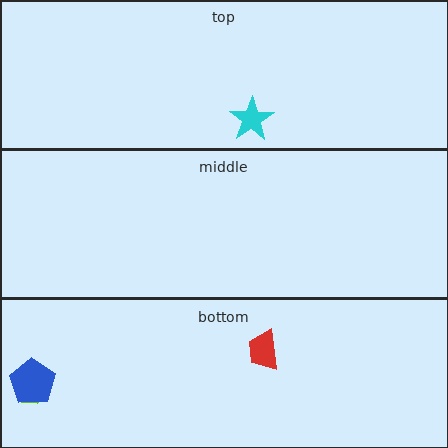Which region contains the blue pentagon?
The bottom region.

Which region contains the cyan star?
The top region.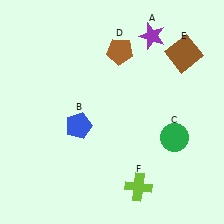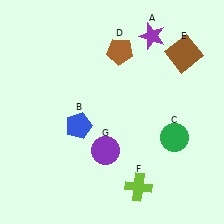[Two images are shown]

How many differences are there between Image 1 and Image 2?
There is 1 difference between the two images.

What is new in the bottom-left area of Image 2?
A purple circle (G) was added in the bottom-left area of Image 2.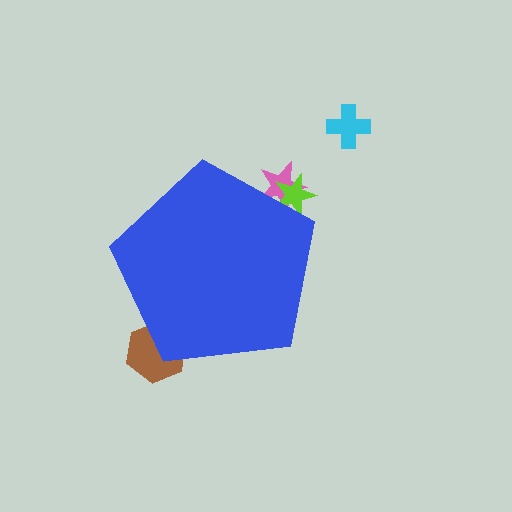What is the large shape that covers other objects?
A blue pentagon.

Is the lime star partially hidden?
Yes, the lime star is partially hidden behind the blue pentagon.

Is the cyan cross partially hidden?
No, the cyan cross is fully visible.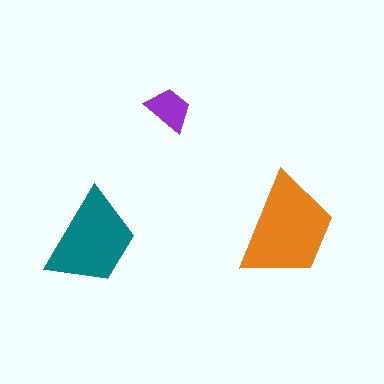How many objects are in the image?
There are 3 objects in the image.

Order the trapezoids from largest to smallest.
the orange one, the teal one, the purple one.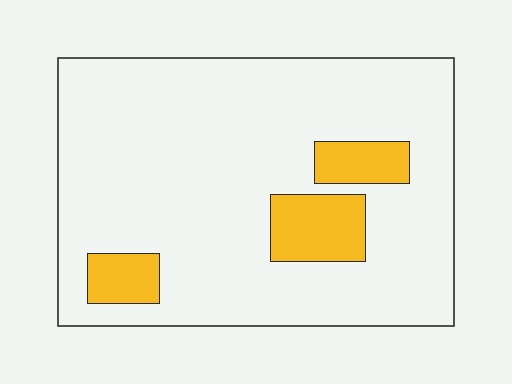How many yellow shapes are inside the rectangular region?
3.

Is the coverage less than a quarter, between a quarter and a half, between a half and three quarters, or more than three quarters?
Less than a quarter.